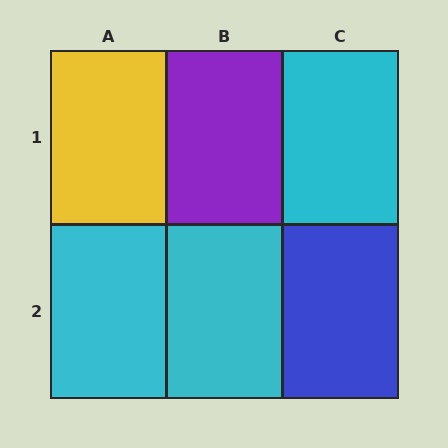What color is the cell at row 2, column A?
Cyan.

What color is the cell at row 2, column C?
Blue.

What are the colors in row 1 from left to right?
Yellow, purple, cyan.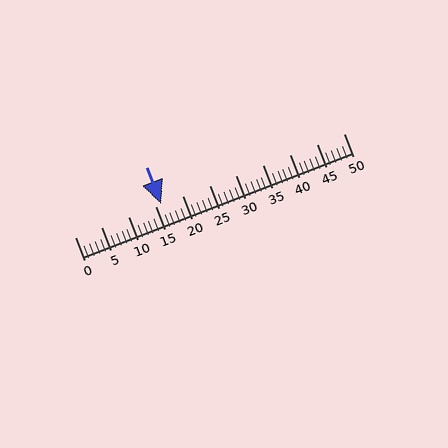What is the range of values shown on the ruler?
The ruler shows values from 0 to 50.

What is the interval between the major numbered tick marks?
The major tick marks are spaced 5 units apart.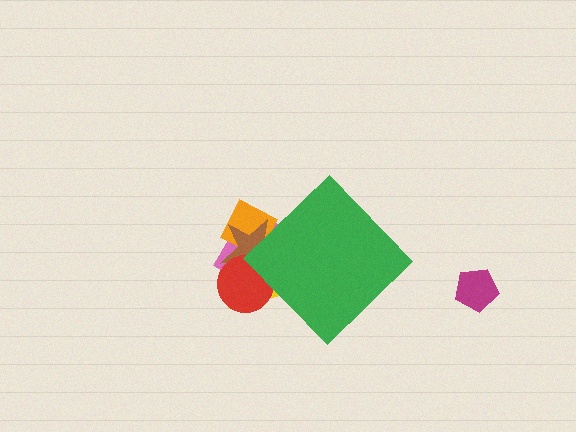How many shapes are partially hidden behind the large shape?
5 shapes are partially hidden.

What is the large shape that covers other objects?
A green diamond.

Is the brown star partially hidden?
Yes, the brown star is partially hidden behind the green diamond.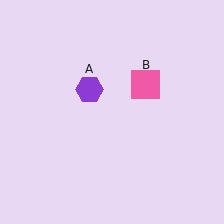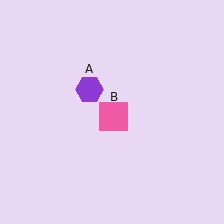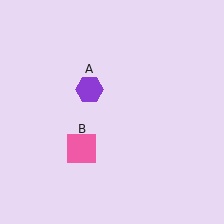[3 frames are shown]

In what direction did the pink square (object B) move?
The pink square (object B) moved down and to the left.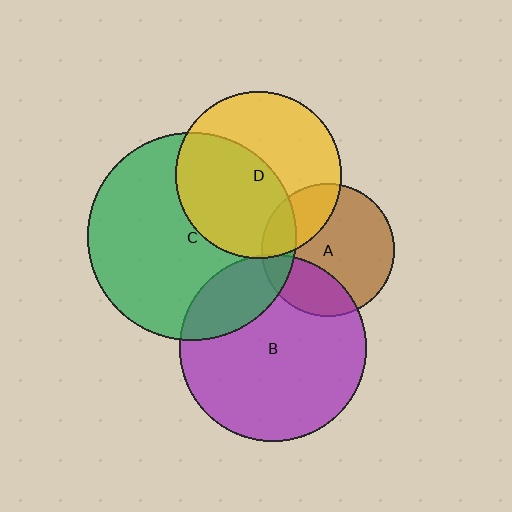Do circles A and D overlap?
Yes.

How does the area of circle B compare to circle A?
Approximately 2.0 times.